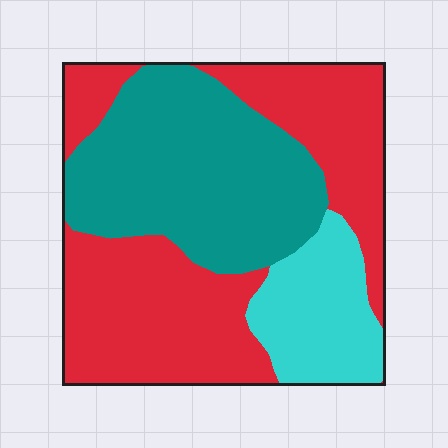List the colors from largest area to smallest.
From largest to smallest: red, teal, cyan.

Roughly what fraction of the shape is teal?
Teal covers roughly 35% of the shape.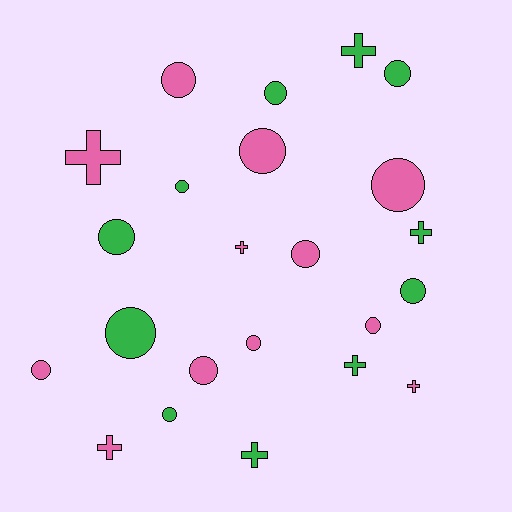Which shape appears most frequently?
Circle, with 15 objects.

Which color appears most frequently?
Pink, with 12 objects.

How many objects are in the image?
There are 23 objects.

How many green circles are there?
There are 7 green circles.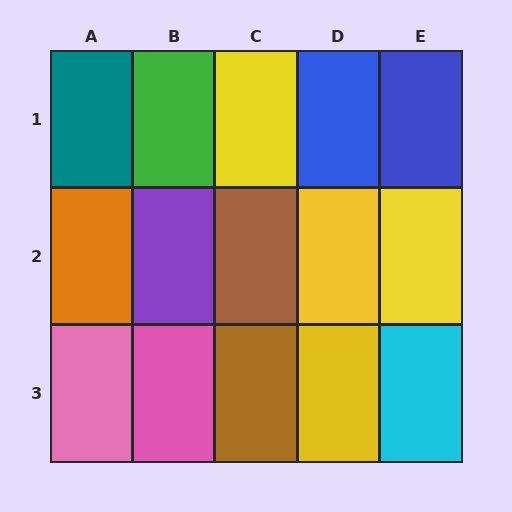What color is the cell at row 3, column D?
Yellow.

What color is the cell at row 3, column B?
Pink.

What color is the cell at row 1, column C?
Yellow.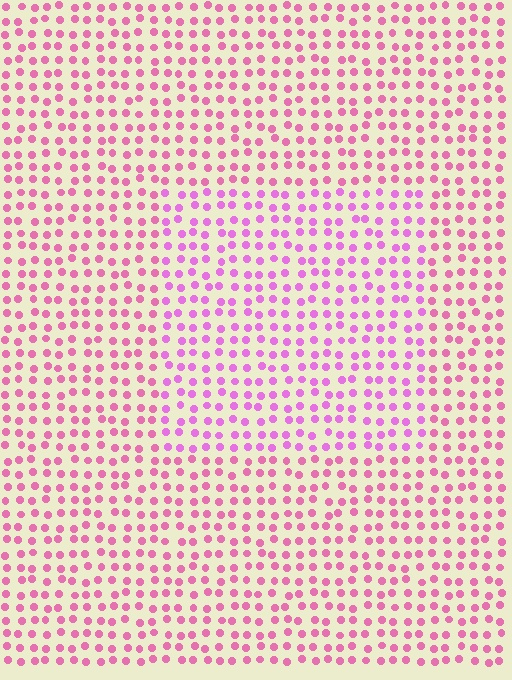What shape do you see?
I see a rectangle.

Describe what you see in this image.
The image is filled with small pink elements in a uniform arrangement. A rectangle-shaped region is visible where the elements are tinted to a slightly different hue, forming a subtle color boundary.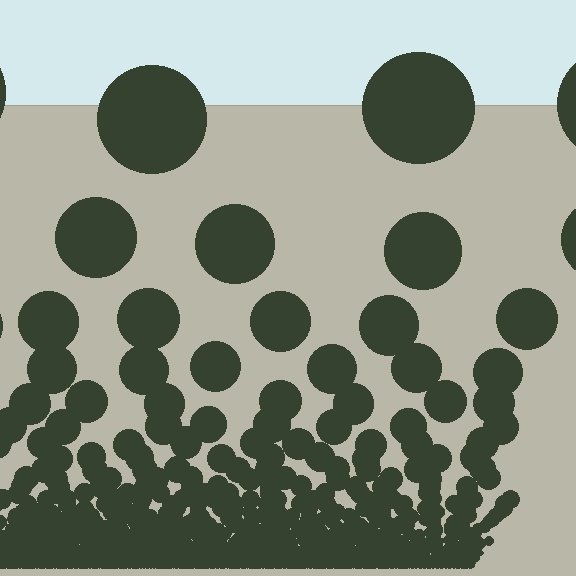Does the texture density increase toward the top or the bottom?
Density increases toward the bottom.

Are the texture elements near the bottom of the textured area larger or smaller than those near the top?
Smaller. The gradient is inverted — elements near the bottom are smaller and denser.